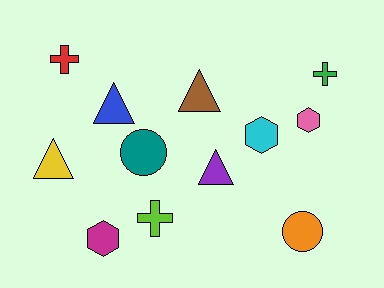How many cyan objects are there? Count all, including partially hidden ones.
There is 1 cyan object.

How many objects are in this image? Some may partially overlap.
There are 12 objects.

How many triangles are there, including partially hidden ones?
There are 4 triangles.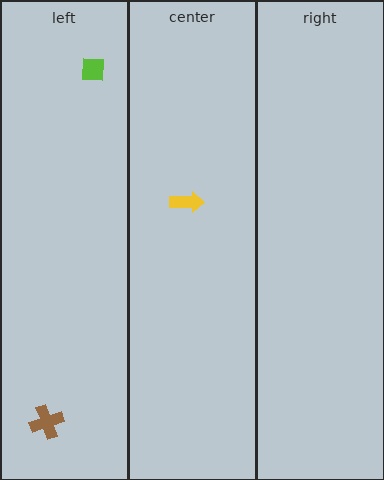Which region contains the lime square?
The left region.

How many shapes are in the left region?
2.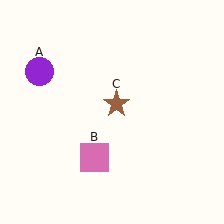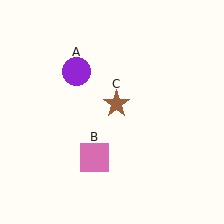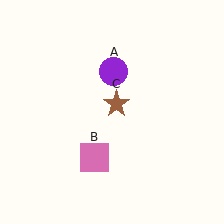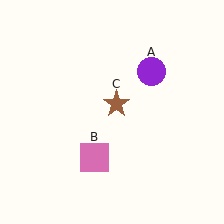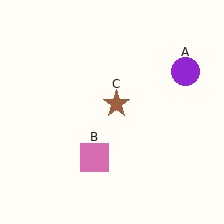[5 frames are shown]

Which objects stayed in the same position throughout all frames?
Pink square (object B) and brown star (object C) remained stationary.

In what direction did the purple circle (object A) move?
The purple circle (object A) moved right.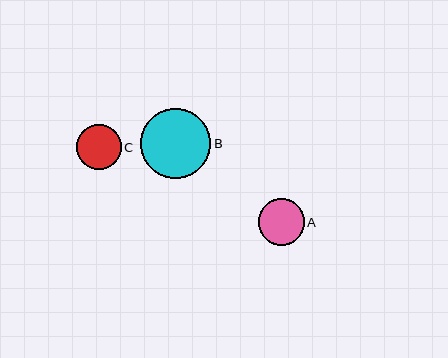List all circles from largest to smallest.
From largest to smallest: B, A, C.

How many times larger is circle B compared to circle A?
Circle B is approximately 1.5 times the size of circle A.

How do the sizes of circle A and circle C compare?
Circle A and circle C are approximately the same size.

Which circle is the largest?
Circle B is the largest with a size of approximately 70 pixels.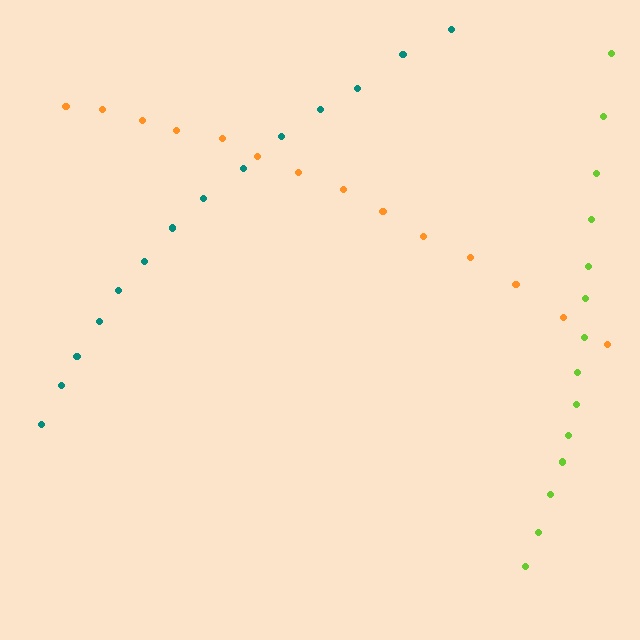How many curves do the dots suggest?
There are 3 distinct paths.